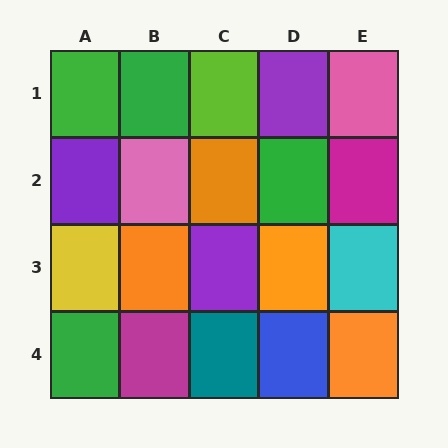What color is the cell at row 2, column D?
Green.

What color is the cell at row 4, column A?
Green.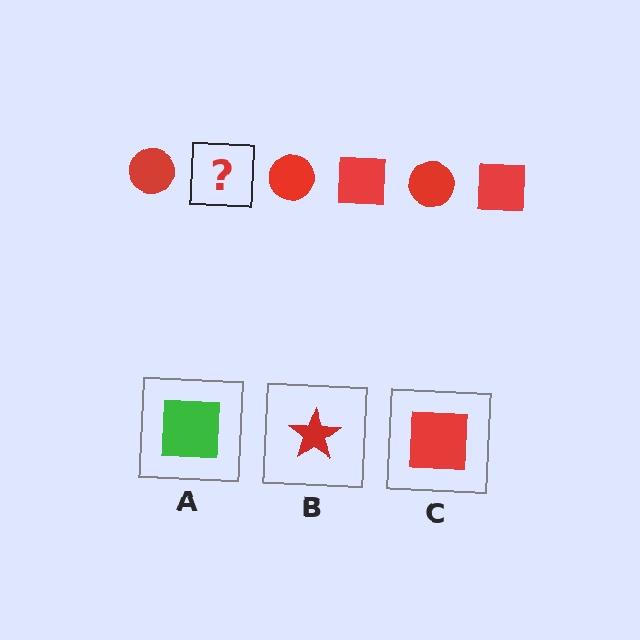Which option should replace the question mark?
Option C.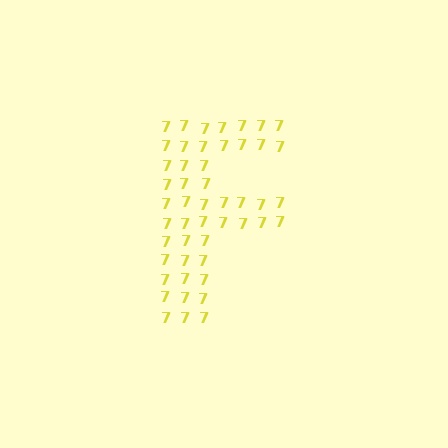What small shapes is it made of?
It is made of small digit 7's.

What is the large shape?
The large shape is the letter F.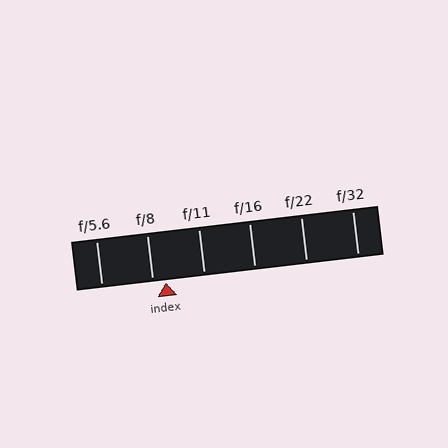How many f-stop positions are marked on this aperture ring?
There are 6 f-stop positions marked.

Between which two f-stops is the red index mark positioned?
The index mark is between f/8 and f/11.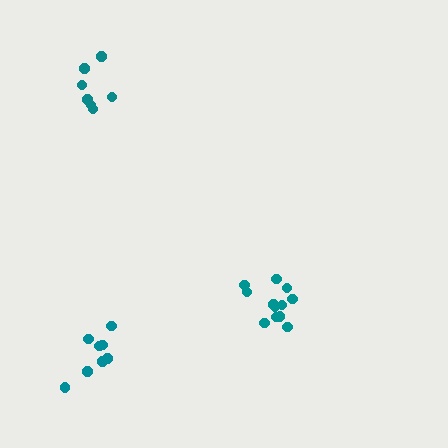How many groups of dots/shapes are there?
There are 3 groups.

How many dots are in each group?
Group 1: 7 dots, Group 2: 12 dots, Group 3: 8 dots (27 total).